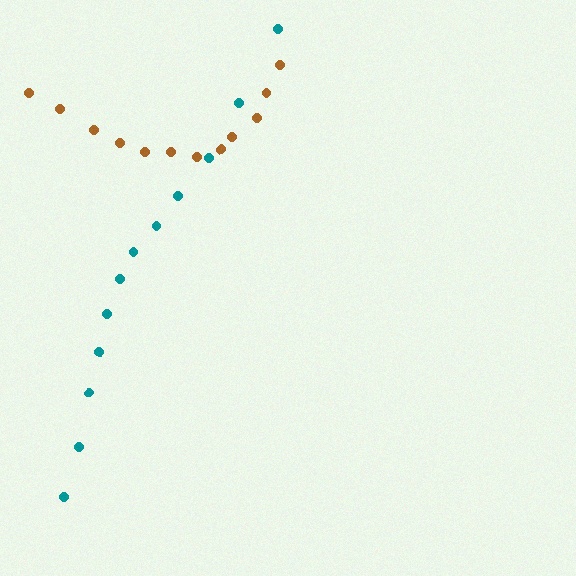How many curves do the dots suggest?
There are 2 distinct paths.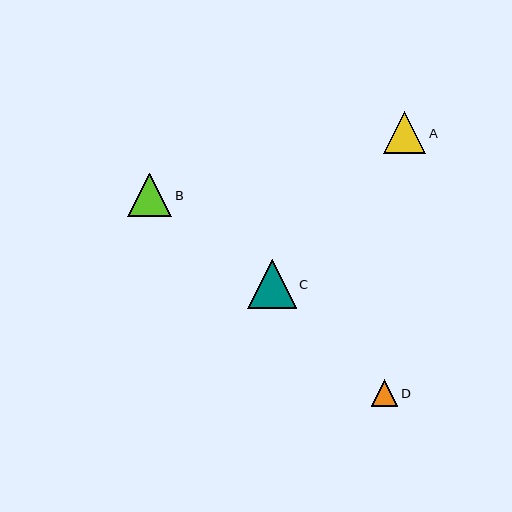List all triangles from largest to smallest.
From largest to smallest: C, B, A, D.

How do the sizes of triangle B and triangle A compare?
Triangle B and triangle A are approximately the same size.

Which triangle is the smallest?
Triangle D is the smallest with a size of approximately 26 pixels.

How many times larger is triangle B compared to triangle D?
Triangle B is approximately 1.6 times the size of triangle D.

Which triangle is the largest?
Triangle C is the largest with a size of approximately 48 pixels.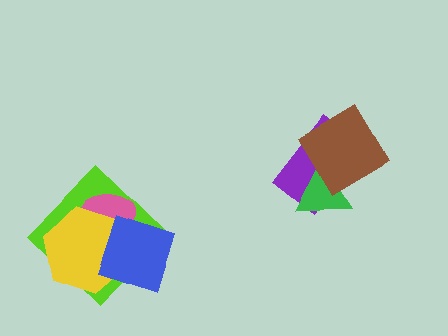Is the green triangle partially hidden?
Yes, it is partially covered by another shape.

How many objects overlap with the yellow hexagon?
3 objects overlap with the yellow hexagon.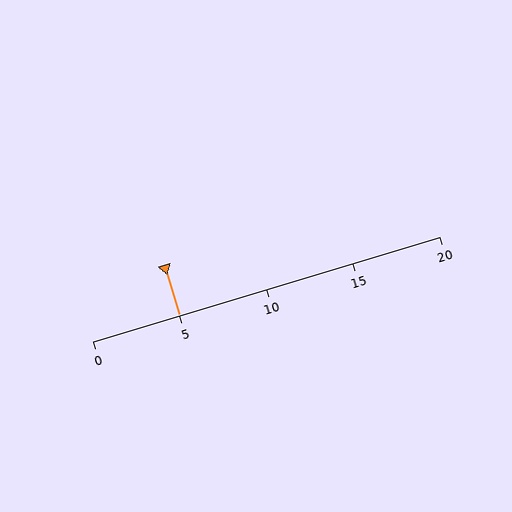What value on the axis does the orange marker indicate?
The marker indicates approximately 5.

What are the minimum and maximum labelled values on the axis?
The axis runs from 0 to 20.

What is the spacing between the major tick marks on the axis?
The major ticks are spaced 5 apart.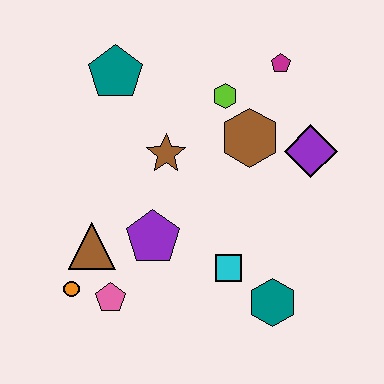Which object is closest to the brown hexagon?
The lime hexagon is closest to the brown hexagon.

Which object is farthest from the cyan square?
The teal pentagon is farthest from the cyan square.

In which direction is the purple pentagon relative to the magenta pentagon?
The purple pentagon is below the magenta pentagon.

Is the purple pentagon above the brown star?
No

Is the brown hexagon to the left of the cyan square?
No